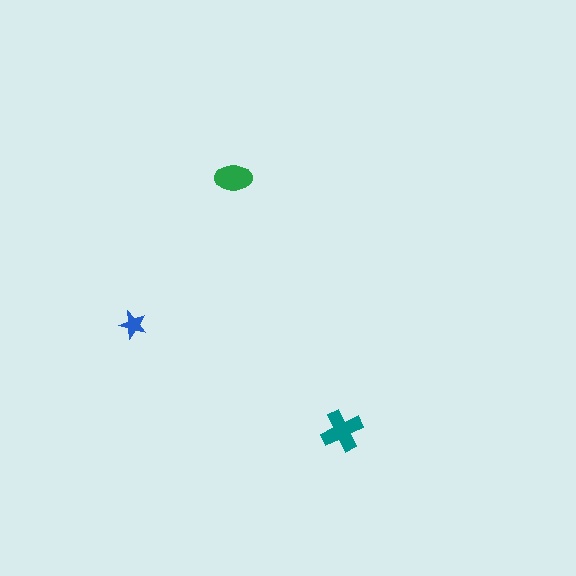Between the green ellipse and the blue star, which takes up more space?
The green ellipse.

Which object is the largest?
The teal cross.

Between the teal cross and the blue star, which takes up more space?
The teal cross.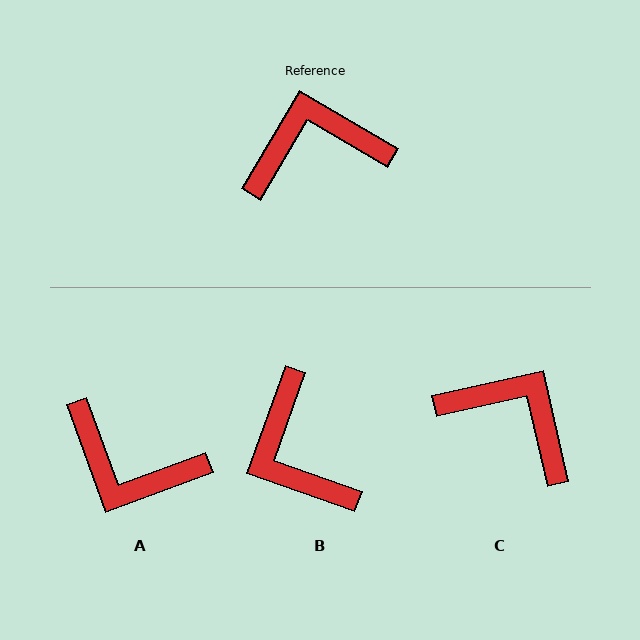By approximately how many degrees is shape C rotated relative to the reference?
Approximately 47 degrees clockwise.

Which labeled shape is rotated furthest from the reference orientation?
A, about 141 degrees away.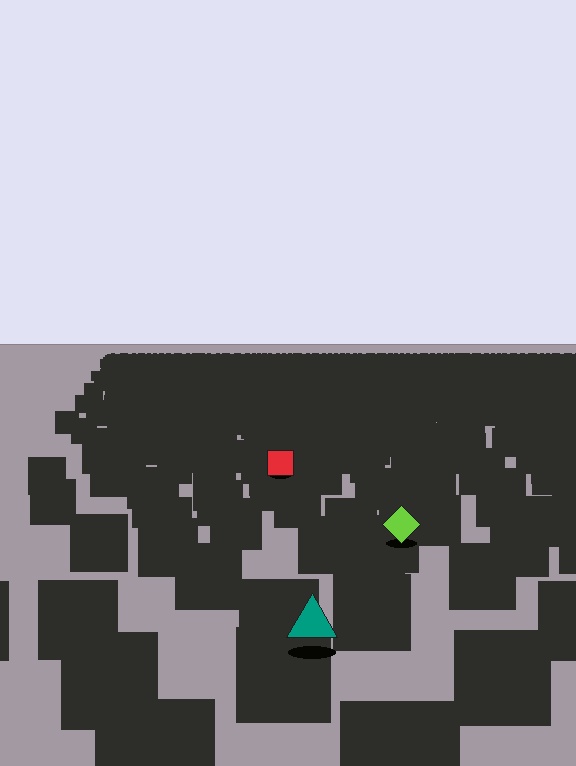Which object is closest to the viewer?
The teal triangle is closest. The texture marks near it are larger and more spread out.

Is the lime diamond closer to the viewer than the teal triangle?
No. The teal triangle is closer — you can tell from the texture gradient: the ground texture is coarser near it.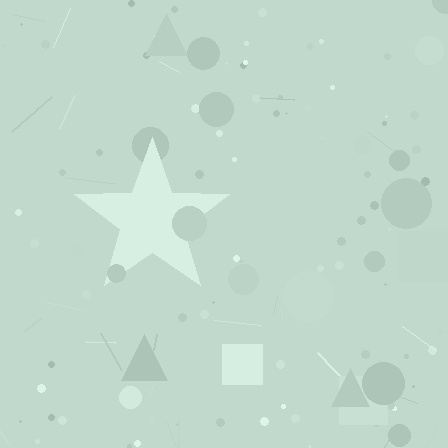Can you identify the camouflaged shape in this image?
The camouflaged shape is a star.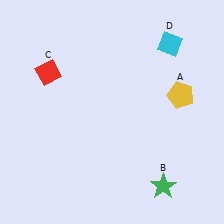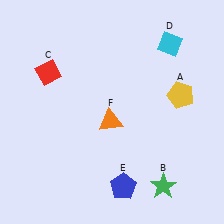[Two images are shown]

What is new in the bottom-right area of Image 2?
A blue pentagon (E) was added in the bottom-right area of Image 2.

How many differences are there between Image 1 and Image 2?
There are 2 differences between the two images.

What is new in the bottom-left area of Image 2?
An orange triangle (F) was added in the bottom-left area of Image 2.